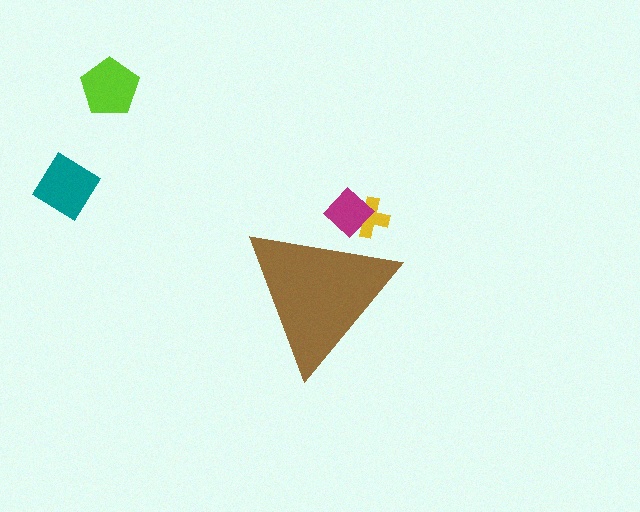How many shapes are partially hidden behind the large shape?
2 shapes are partially hidden.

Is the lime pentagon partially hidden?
No, the lime pentagon is fully visible.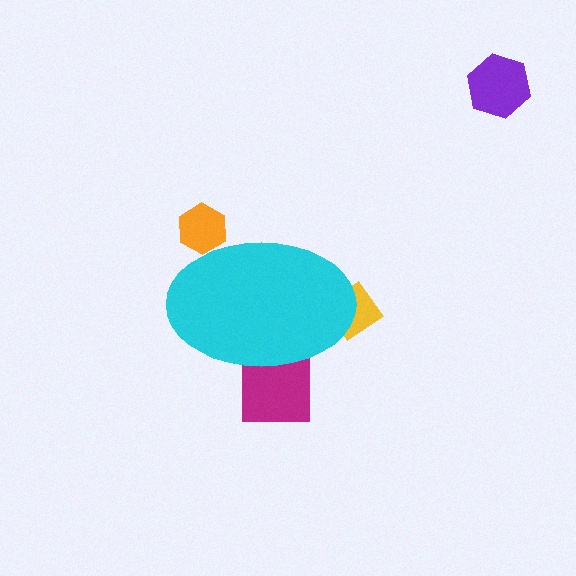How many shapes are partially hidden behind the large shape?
3 shapes are partially hidden.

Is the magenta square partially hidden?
Yes, the magenta square is partially hidden behind the cyan ellipse.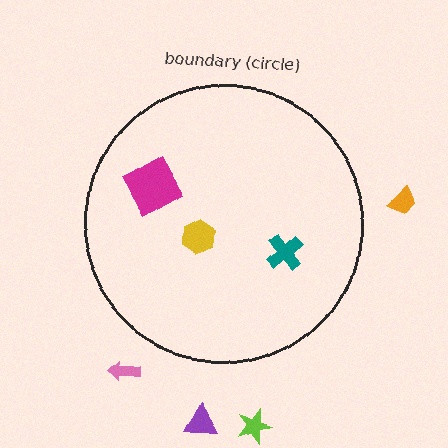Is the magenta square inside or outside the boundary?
Inside.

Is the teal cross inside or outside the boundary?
Inside.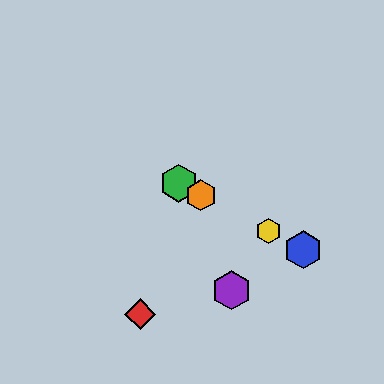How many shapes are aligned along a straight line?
4 shapes (the blue hexagon, the green hexagon, the yellow hexagon, the orange hexagon) are aligned along a straight line.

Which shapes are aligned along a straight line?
The blue hexagon, the green hexagon, the yellow hexagon, the orange hexagon are aligned along a straight line.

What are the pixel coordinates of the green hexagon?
The green hexagon is at (179, 183).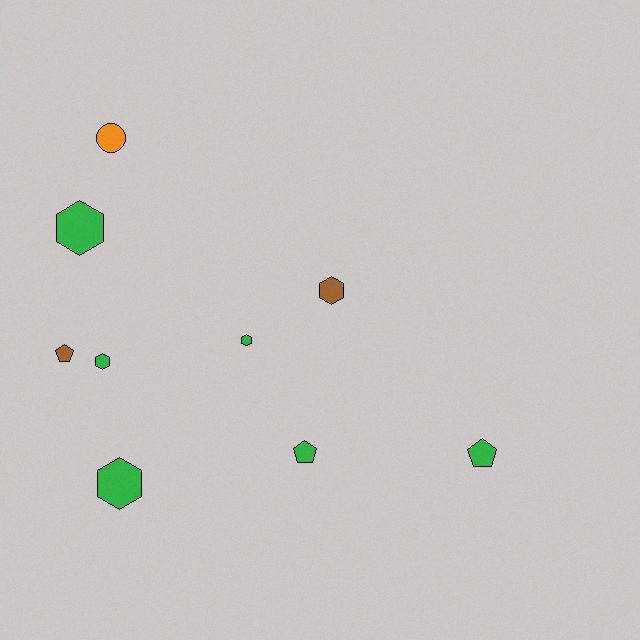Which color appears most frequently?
Green, with 6 objects.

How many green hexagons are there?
There are 4 green hexagons.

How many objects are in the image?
There are 9 objects.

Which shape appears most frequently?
Hexagon, with 5 objects.